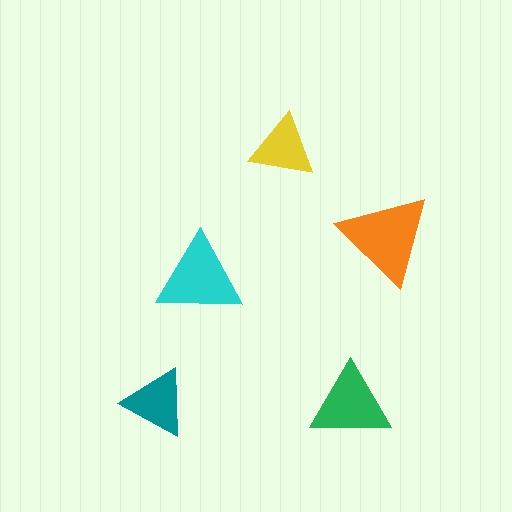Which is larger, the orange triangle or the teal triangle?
The orange one.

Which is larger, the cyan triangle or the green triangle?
The cyan one.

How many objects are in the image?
There are 5 objects in the image.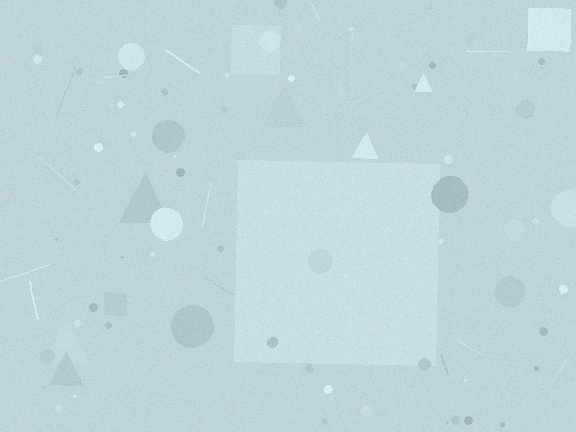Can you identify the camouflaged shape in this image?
The camouflaged shape is a square.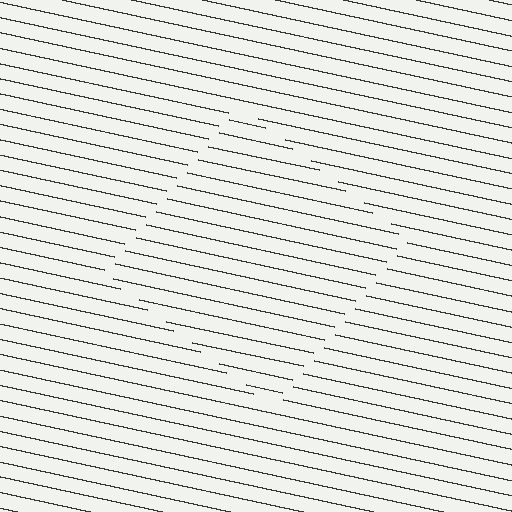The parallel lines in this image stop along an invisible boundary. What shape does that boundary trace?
An illusory square. The interior of the shape contains the same grating, shifted by half a period — the contour is defined by the phase discontinuity where line-ends from the inner and outer gratings abut.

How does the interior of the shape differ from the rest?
The interior of the shape contains the same grating, shifted by half a period — the contour is defined by the phase discontinuity where line-ends from the inner and outer gratings abut.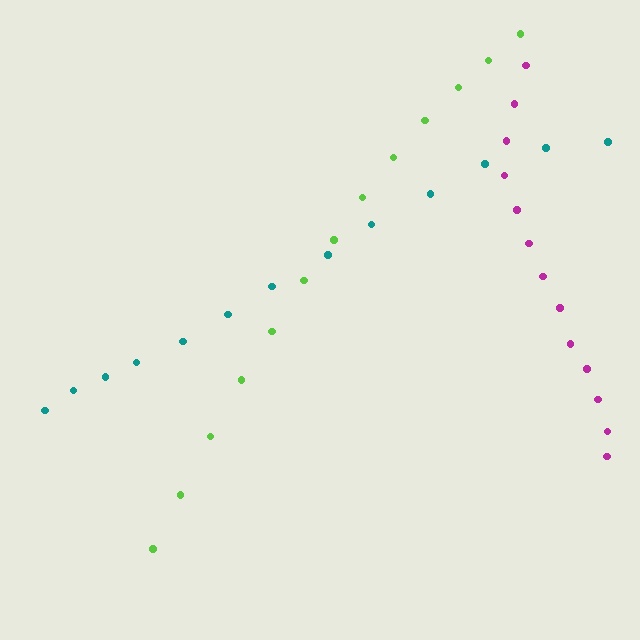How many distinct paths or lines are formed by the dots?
There are 3 distinct paths.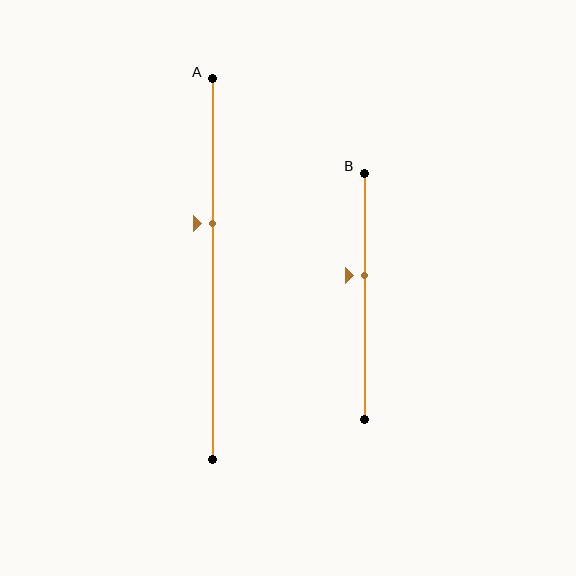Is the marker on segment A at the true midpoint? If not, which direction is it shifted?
No, the marker on segment A is shifted upward by about 12% of the segment length.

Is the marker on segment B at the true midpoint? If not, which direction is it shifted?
No, the marker on segment B is shifted upward by about 8% of the segment length.